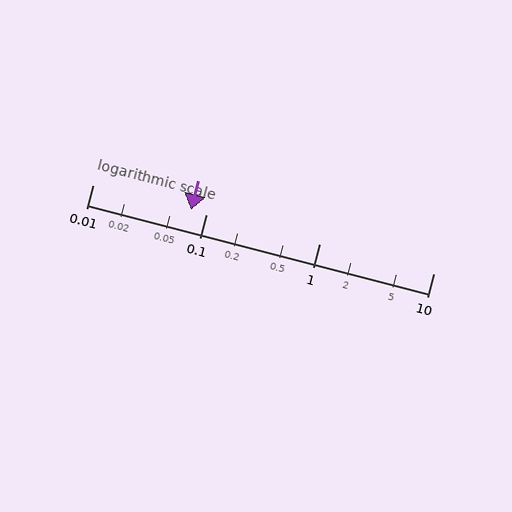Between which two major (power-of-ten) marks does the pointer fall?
The pointer is between 0.01 and 0.1.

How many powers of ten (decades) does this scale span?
The scale spans 3 decades, from 0.01 to 10.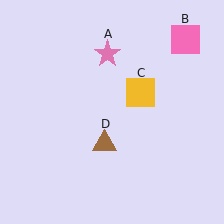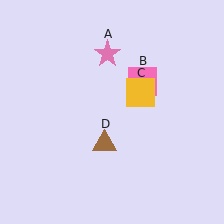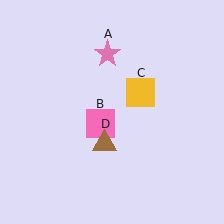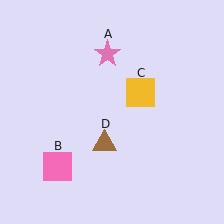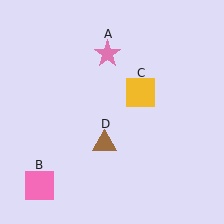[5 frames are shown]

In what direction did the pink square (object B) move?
The pink square (object B) moved down and to the left.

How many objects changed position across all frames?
1 object changed position: pink square (object B).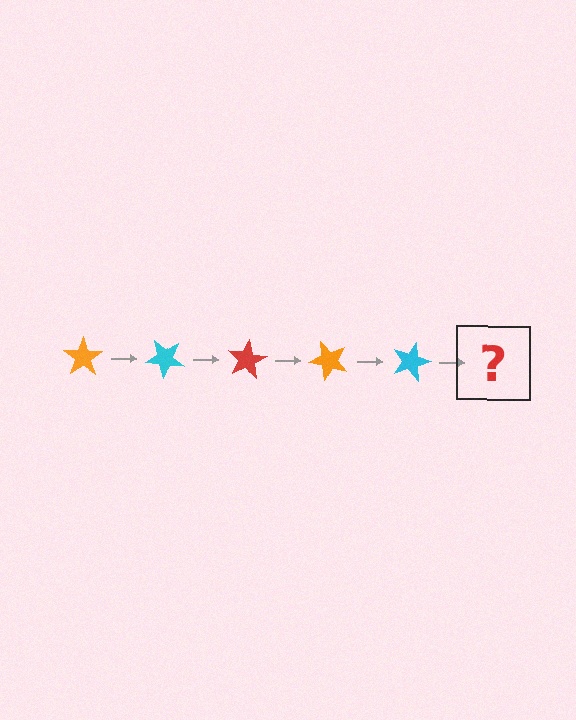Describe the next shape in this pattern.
It should be a red star, rotated 200 degrees from the start.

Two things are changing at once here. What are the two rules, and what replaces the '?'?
The two rules are that it rotates 40 degrees each step and the color cycles through orange, cyan, and red. The '?' should be a red star, rotated 200 degrees from the start.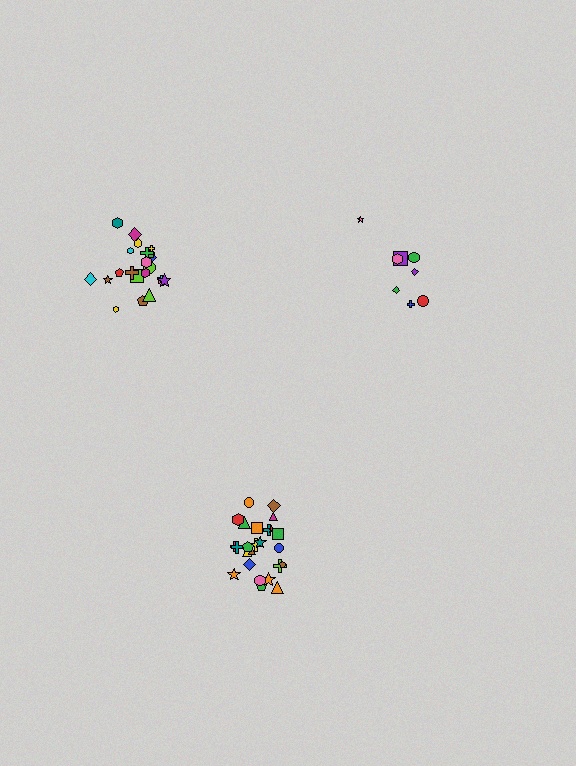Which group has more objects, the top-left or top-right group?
The top-left group.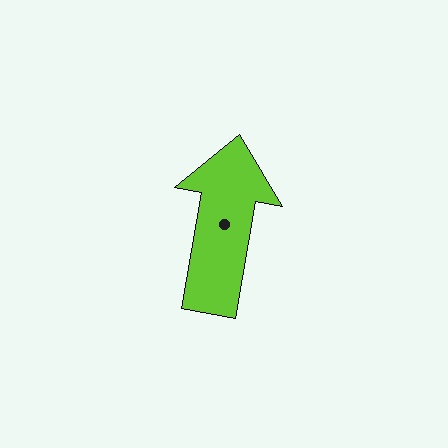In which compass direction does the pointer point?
North.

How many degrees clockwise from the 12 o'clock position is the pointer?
Approximately 10 degrees.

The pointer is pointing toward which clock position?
Roughly 12 o'clock.